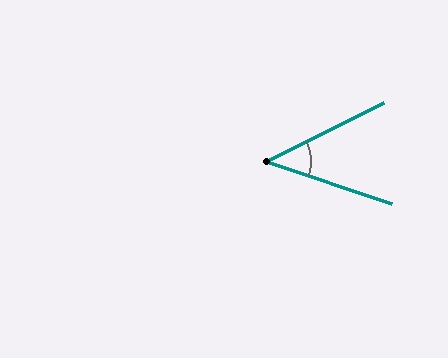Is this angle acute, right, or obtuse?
It is acute.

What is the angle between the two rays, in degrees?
Approximately 45 degrees.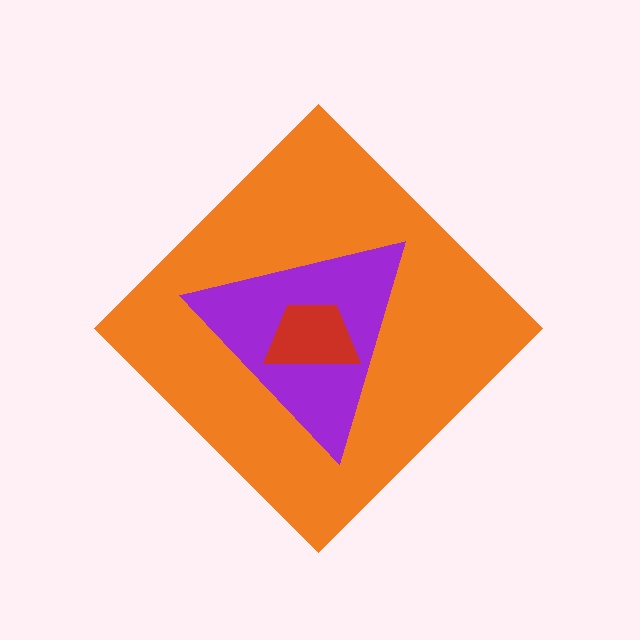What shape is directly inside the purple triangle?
The red trapezoid.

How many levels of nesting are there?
3.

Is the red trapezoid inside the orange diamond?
Yes.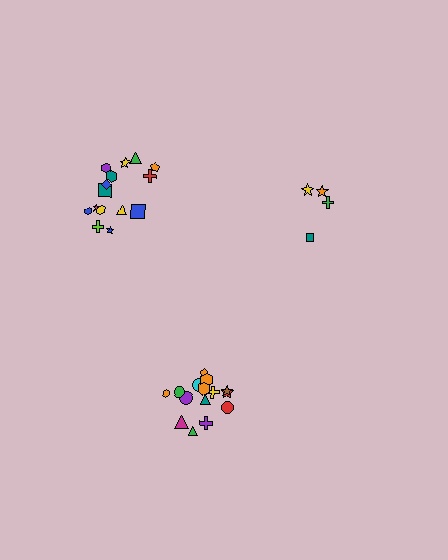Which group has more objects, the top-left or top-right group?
The top-left group.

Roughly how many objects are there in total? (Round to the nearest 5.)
Roughly 35 objects in total.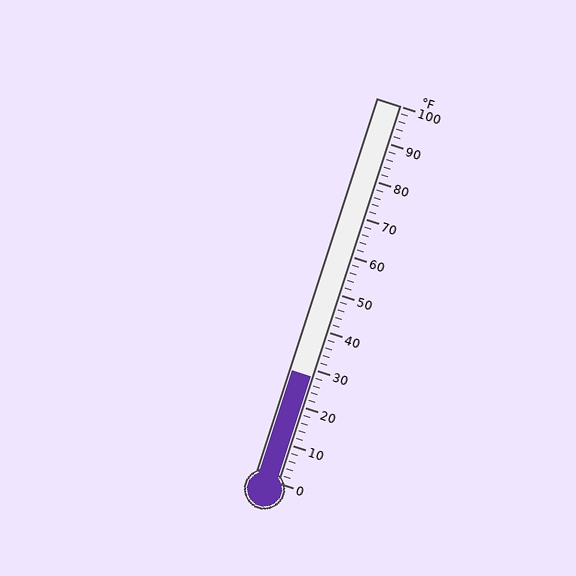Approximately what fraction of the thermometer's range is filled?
The thermometer is filled to approximately 30% of its range.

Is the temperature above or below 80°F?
The temperature is below 80°F.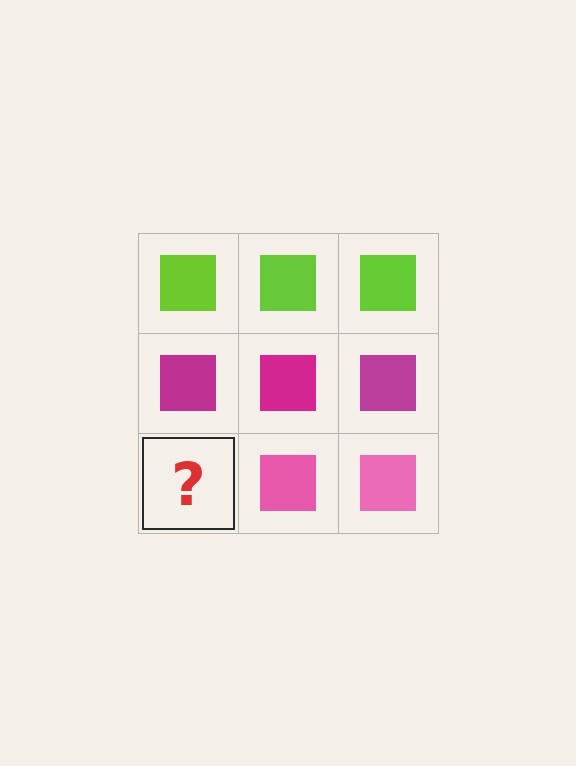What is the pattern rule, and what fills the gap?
The rule is that each row has a consistent color. The gap should be filled with a pink square.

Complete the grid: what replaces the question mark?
The question mark should be replaced with a pink square.